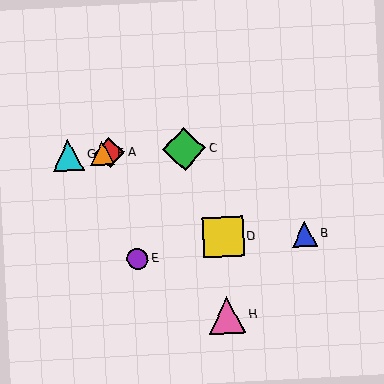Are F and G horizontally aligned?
Yes, both are at y≈153.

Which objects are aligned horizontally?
Objects A, C, F, G are aligned horizontally.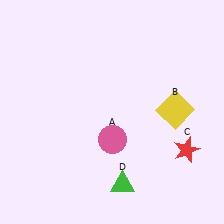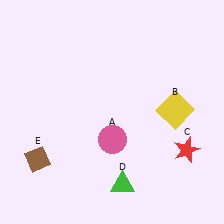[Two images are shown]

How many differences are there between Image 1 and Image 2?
There is 1 difference between the two images.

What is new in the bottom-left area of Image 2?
A brown diamond (E) was added in the bottom-left area of Image 2.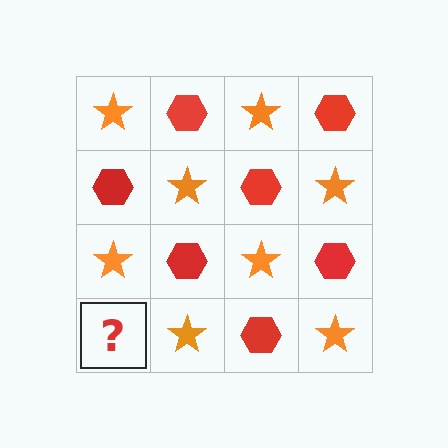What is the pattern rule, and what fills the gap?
The rule is that it alternates orange star and red hexagon in a checkerboard pattern. The gap should be filled with a red hexagon.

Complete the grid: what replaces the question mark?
The question mark should be replaced with a red hexagon.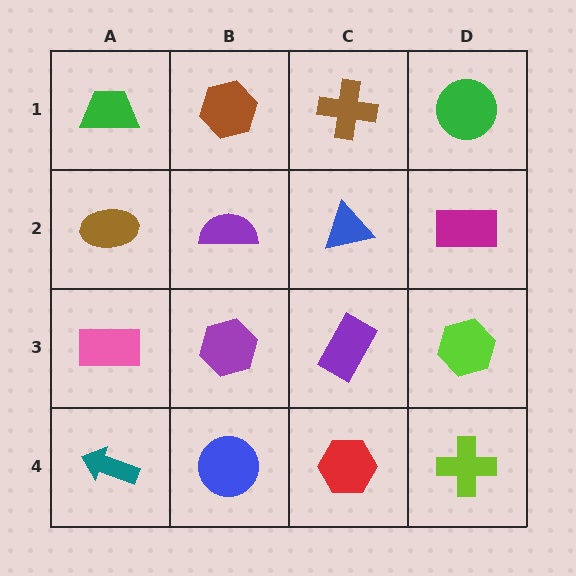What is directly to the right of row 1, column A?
A brown hexagon.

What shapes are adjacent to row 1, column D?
A magenta rectangle (row 2, column D), a brown cross (row 1, column C).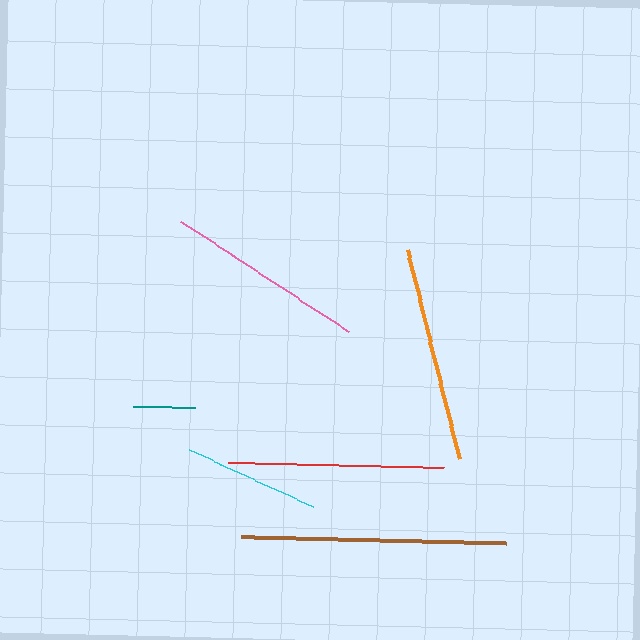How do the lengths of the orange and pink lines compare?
The orange and pink lines are approximately the same length.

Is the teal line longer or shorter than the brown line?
The brown line is longer than the teal line.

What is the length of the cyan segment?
The cyan segment is approximately 136 pixels long.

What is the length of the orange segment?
The orange segment is approximately 215 pixels long.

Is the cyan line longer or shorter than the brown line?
The brown line is longer than the cyan line.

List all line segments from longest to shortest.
From longest to shortest: brown, red, orange, pink, cyan, teal.